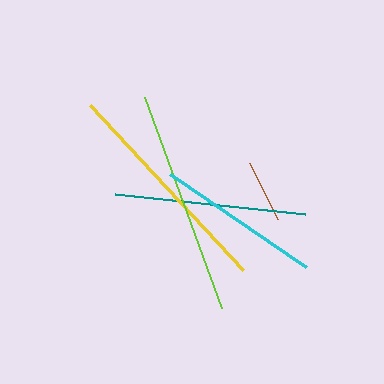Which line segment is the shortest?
The brown line is the shortest at approximately 62 pixels.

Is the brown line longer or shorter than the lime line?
The lime line is longer than the brown line.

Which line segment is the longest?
The lime line is the longest at approximately 226 pixels.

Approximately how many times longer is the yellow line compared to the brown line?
The yellow line is approximately 3.6 times the length of the brown line.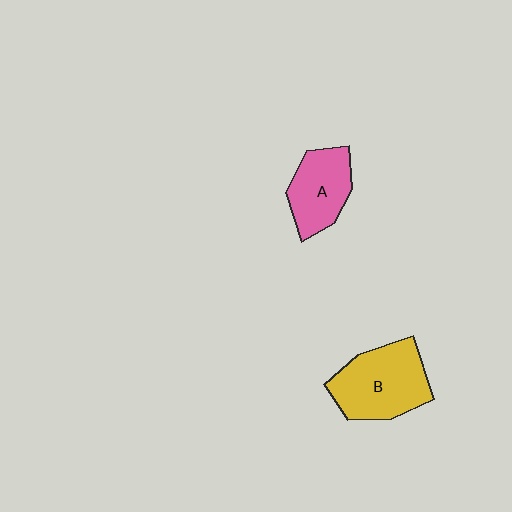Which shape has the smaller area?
Shape A (pink).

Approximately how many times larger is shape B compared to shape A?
Approximately 1.4 times.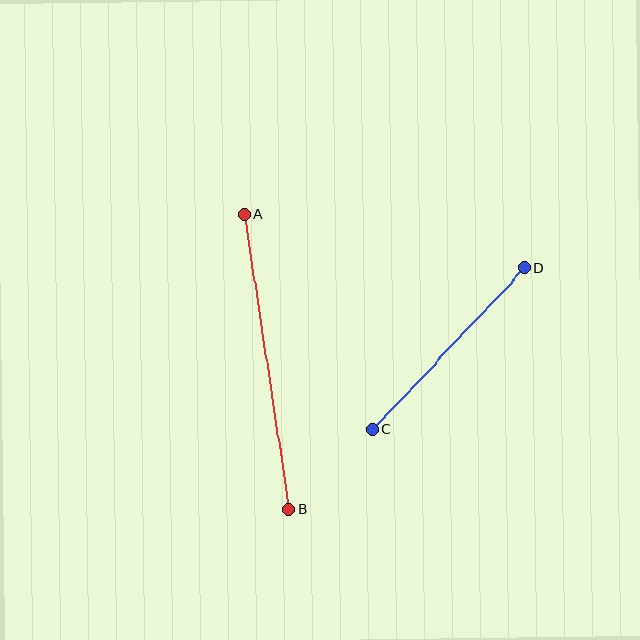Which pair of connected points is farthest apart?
Points A and B are farthest apart.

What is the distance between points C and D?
The distance is approximately 222 pixels.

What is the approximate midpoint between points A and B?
The midpoint is at approximately (266, 362) pixels.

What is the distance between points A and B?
The distance is approximately 299 pixels.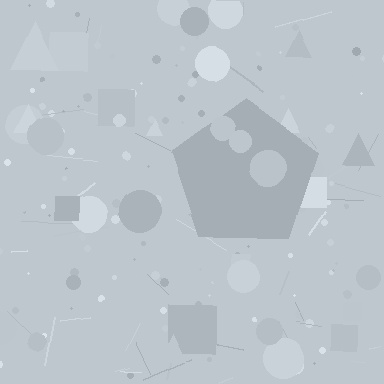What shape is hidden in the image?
A pentagon is hidden in the image.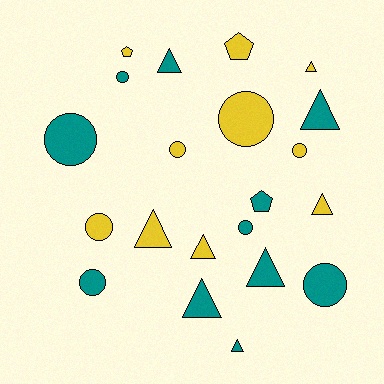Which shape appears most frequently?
Triangle, with 9 objects.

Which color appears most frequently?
Teal, with 11 objects.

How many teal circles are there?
There are 5 teal circles.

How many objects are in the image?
There are 21 objects.